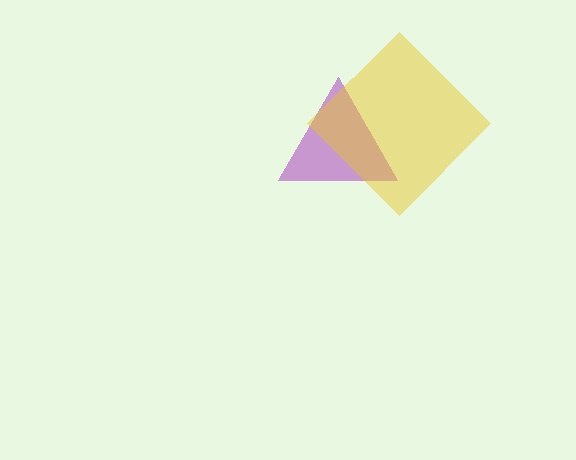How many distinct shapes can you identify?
There are 2 distinct shapes: a purple triangle, a yellow diamond.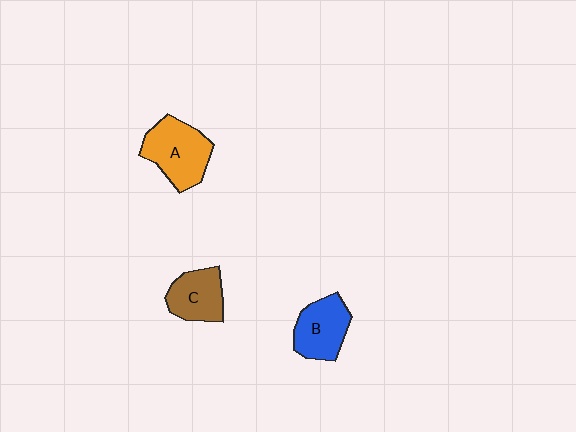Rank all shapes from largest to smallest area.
From largest to smallest: A (orange), B (blue), C (brown).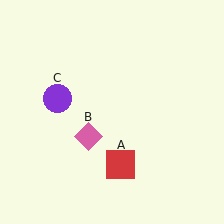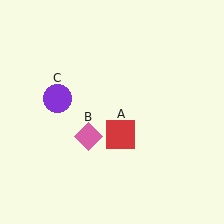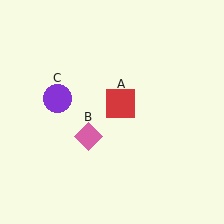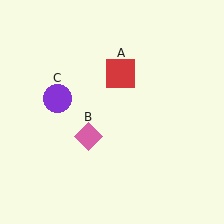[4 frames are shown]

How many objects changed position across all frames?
1 object changed position: red square (object A).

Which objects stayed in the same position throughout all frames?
Pink diamond (object B) and purple circle (object C) remained stationary.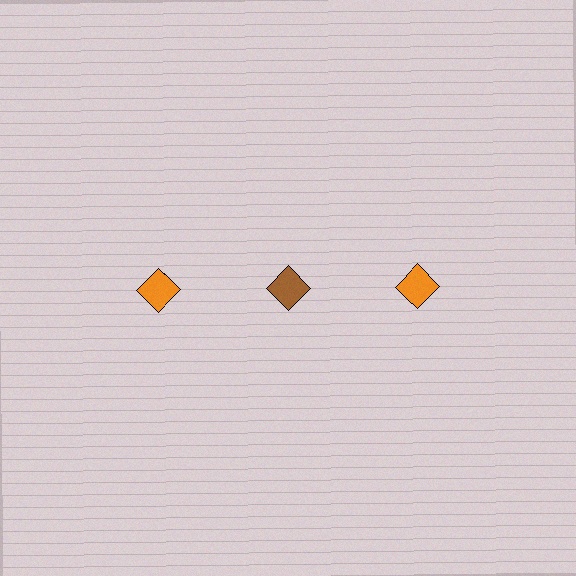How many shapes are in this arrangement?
There are 3 shapes arranged in a grid pattern.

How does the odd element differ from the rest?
It has a different color: brown instead of orange.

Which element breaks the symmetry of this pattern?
The brown diamond in the top row, second from left column breaks the symmetry. All other shapes are orange diamonds.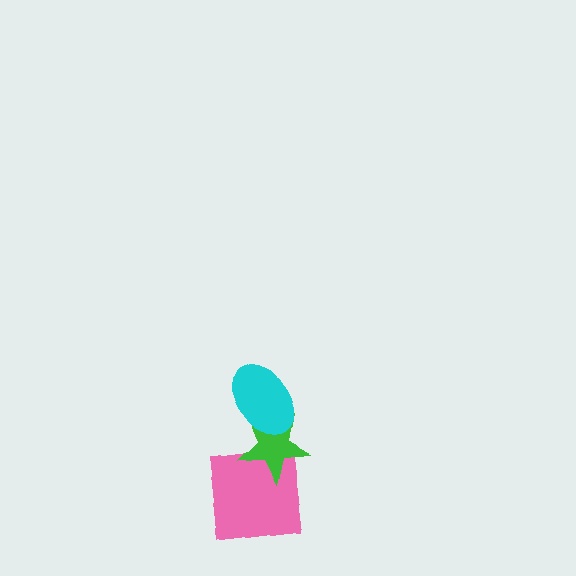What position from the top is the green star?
The green star is 2nd from the top.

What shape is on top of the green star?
The cyan ellipse is on top of the green star.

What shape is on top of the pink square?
The green star is on top of the pink square.